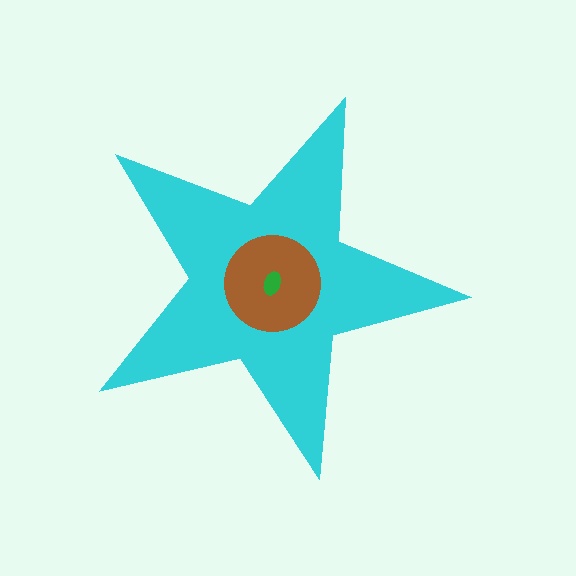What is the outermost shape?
The cyan star.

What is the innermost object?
The green ellipse.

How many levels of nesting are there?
3.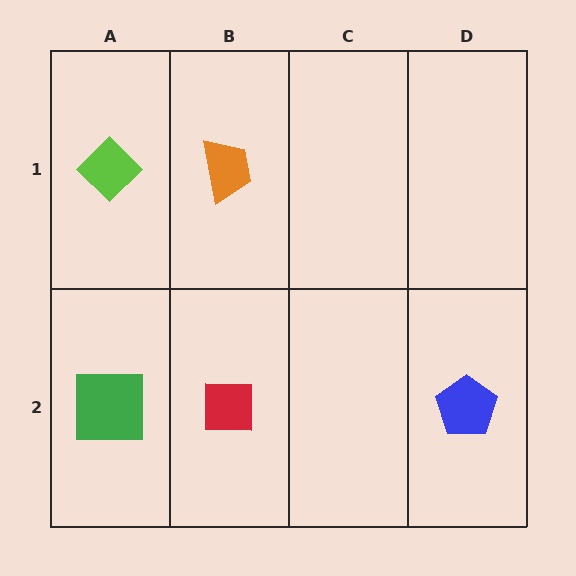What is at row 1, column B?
An orange trapezoid.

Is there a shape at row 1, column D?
No, that cell is empty.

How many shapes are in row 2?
3 shapes.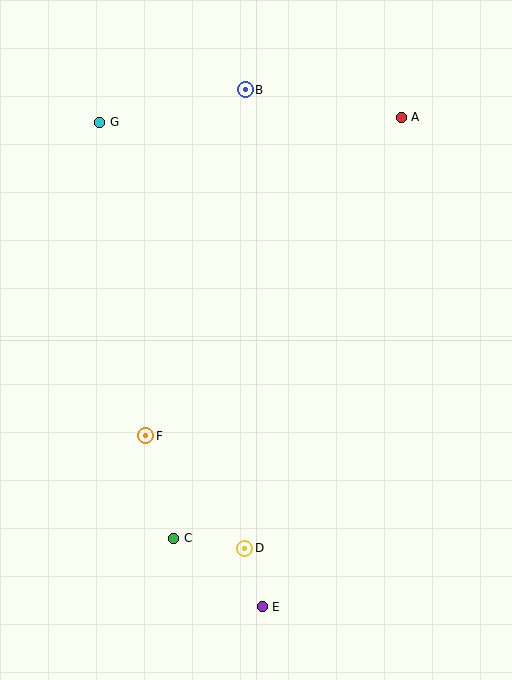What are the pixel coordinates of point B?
Point B is at (245, 90).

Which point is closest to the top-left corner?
Point G is closest to the top-left corner.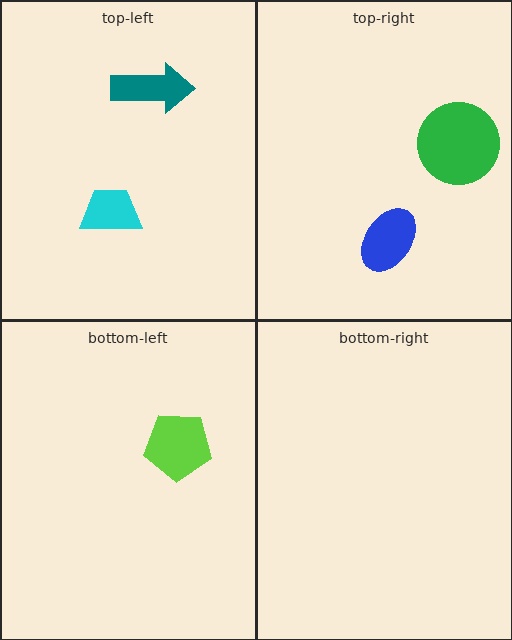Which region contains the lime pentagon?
The bottom-left region.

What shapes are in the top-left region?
The teal arrow, the cyan trapezoid.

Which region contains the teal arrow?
The top-left region.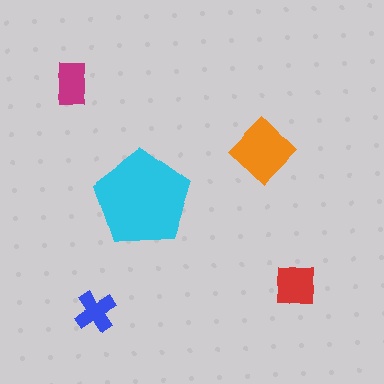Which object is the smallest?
The blue cross.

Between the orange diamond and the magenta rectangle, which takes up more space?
The orange diamond.